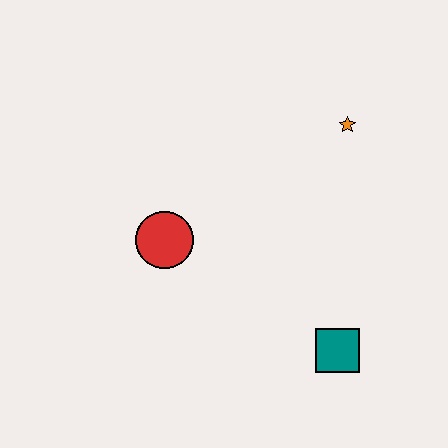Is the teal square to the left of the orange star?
Yes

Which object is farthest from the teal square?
The orange star is farthest from the teal square.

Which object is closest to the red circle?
The teal square is closest to the red circle.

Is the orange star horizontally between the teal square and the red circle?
No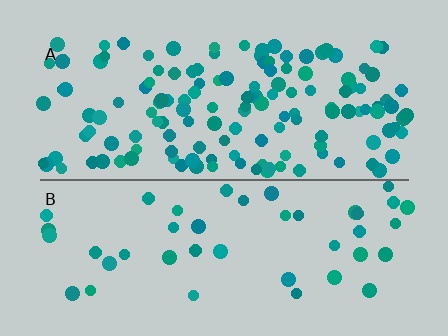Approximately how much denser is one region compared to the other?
Approximately 3.1× — region A over region B.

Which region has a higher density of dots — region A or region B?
A (the top).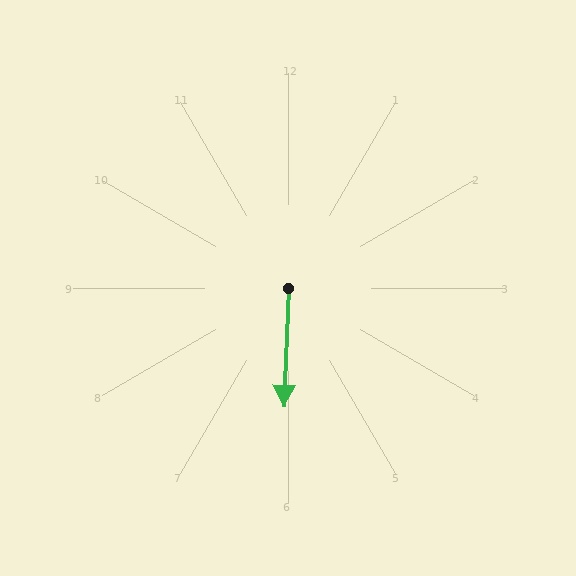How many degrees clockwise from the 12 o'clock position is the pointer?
Approximately 182 degrees.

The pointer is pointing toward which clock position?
Roughly 6 o'clock.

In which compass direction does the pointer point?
South.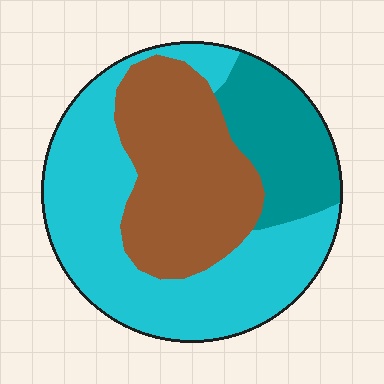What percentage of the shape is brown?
Brown takes up about one third (1/3) of the shape.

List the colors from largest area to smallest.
From largest to smallest: cyan, brown, teal.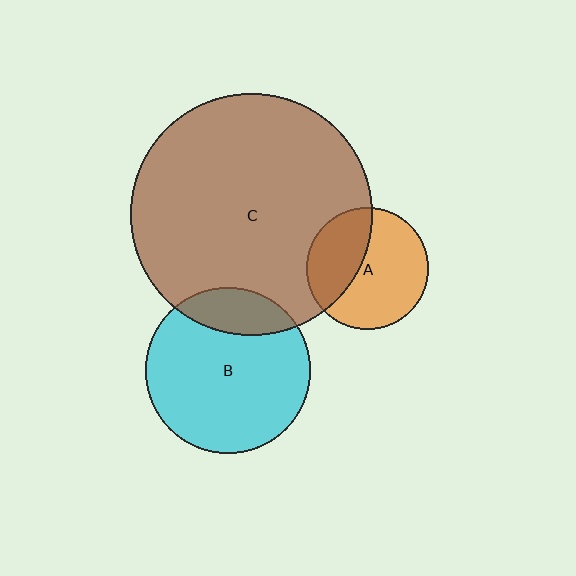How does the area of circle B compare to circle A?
Approximately 1.8 times.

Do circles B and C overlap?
Yes.